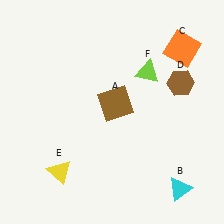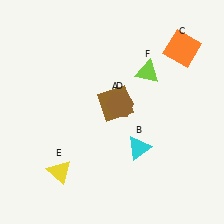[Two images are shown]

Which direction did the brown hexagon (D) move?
The brown hexagon (D) moved left.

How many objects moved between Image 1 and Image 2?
2 objects moved between the two images.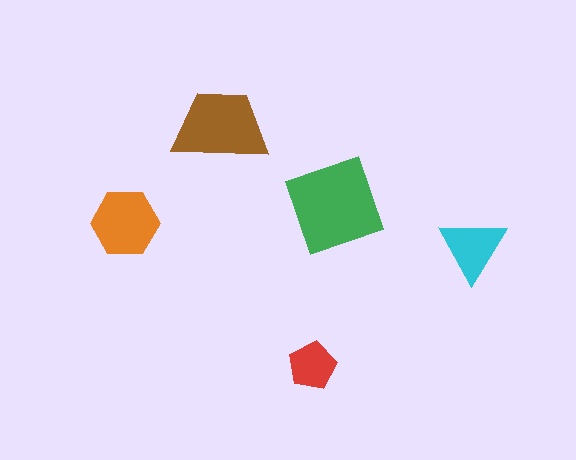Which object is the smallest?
The red pentagon.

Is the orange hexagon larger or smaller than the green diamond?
Smaller.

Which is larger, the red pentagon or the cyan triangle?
The cyan triangle.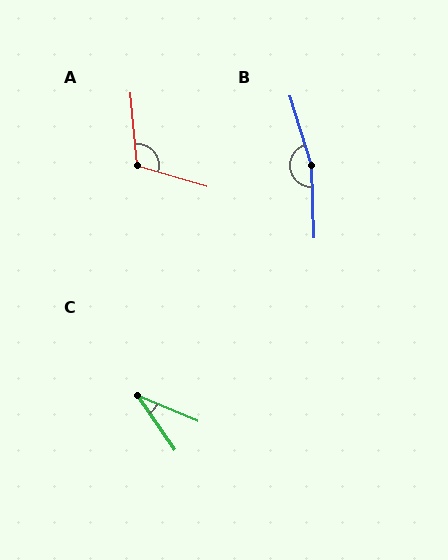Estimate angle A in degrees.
Approximately 112 degrees.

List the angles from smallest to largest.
C (33°), A (112°), B (164°).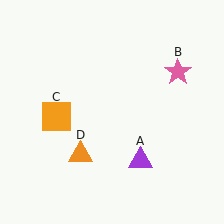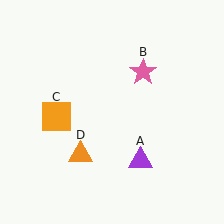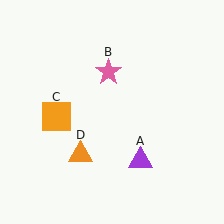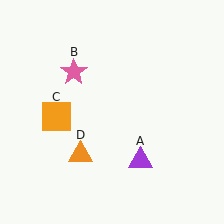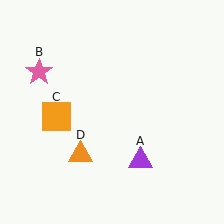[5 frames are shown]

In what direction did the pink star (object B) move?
The pink star (object B) moved left.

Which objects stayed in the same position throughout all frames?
Purple triangle (object A) and orange square (object C) and orange triangle (object D) remained stationary.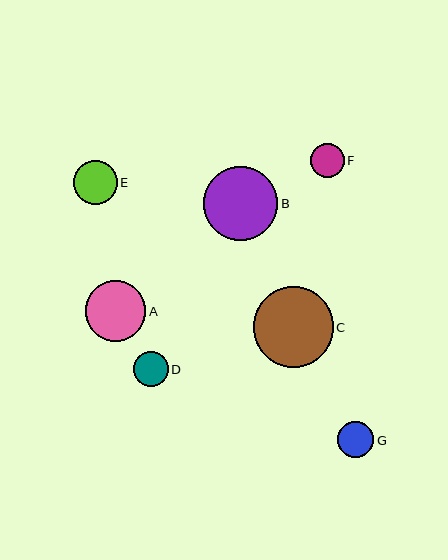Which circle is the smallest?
Circle F is the smallest with a size of approximately 34 pixels.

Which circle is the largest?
Circle C is the largest with a size of approximately 80 pixels.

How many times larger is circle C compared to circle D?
Circle C is approximately 2.3 times the size of circle D.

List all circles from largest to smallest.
From largest to smallest: C, B, A, E, G, D, F.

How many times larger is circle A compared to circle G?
Circle A is approximately 1.7 times the size of circle G.